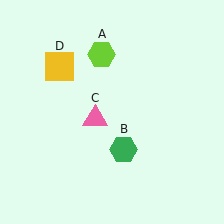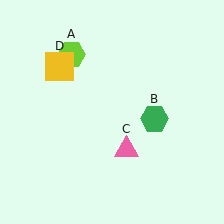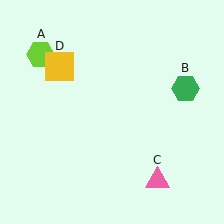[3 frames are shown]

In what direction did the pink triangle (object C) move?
The pink triangle (object C) moved down and to the right.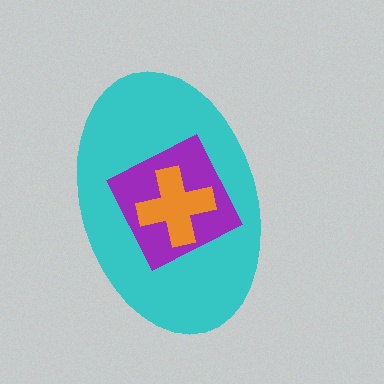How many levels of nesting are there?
3.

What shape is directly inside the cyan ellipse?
The purple diamond.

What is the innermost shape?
The orange cross.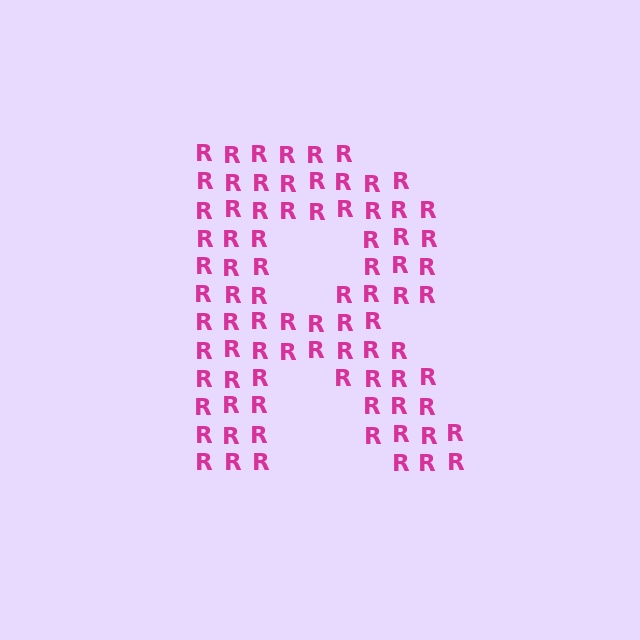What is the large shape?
The large shape is the letter R.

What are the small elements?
The small elements are letter R's.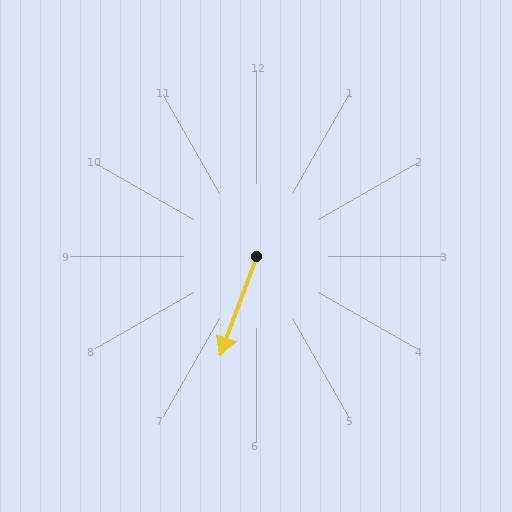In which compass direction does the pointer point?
South.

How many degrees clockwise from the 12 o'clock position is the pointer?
Approximately 200 degrees.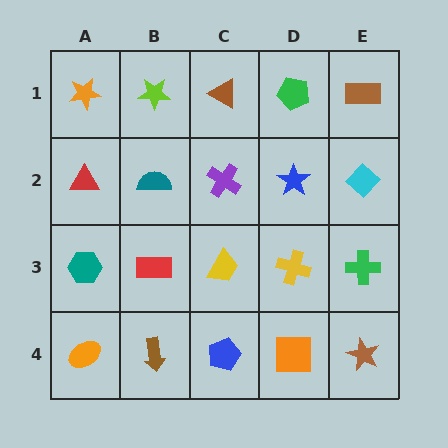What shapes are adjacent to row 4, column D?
A yellow cross (row 3, column D), a blue pentagon (row 4, column C), a brown star (row 4, column E).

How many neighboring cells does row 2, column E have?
3.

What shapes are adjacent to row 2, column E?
A brown rectangle (row 1, column E), a green cross (row 3, column E), a blue star (row 2, column D).